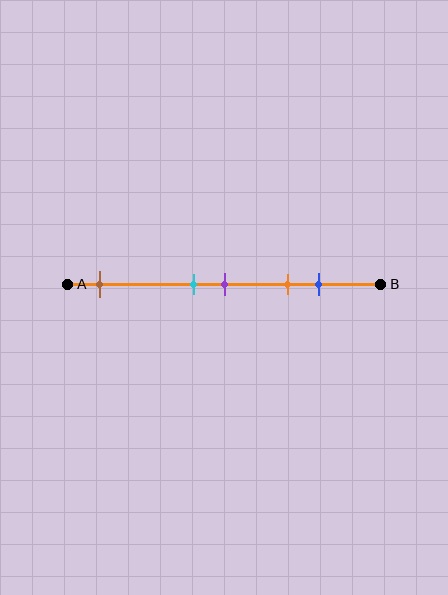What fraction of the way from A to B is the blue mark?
The blue mark is approximately 80% (0.8) of the way from A to B.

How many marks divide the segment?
There are 5 marks dividing the segment.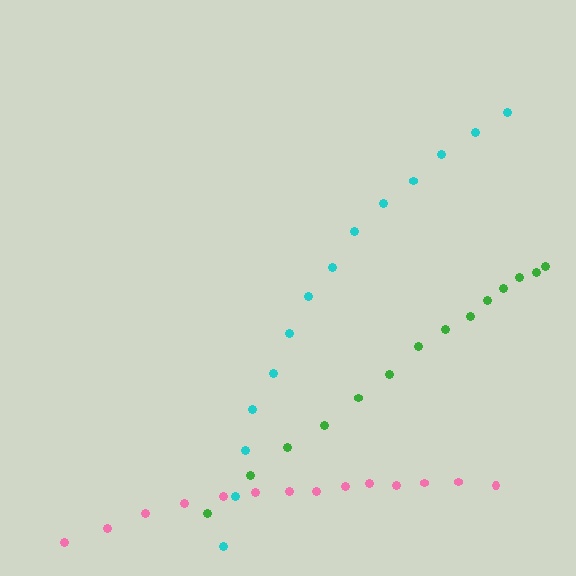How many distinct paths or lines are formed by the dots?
There are 3 distinct paths.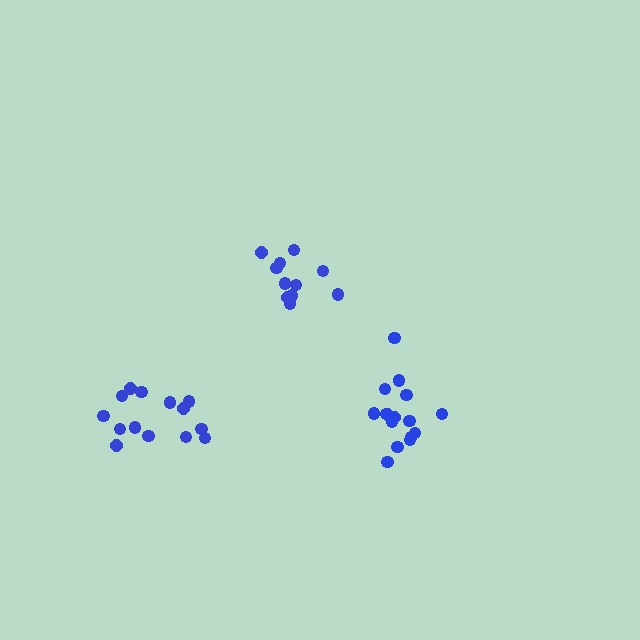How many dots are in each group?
Group 1: 11 dots, Group 2: 14 dots, Group 3: 17 dots (42 total).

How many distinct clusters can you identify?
There are 3 distinct clusters.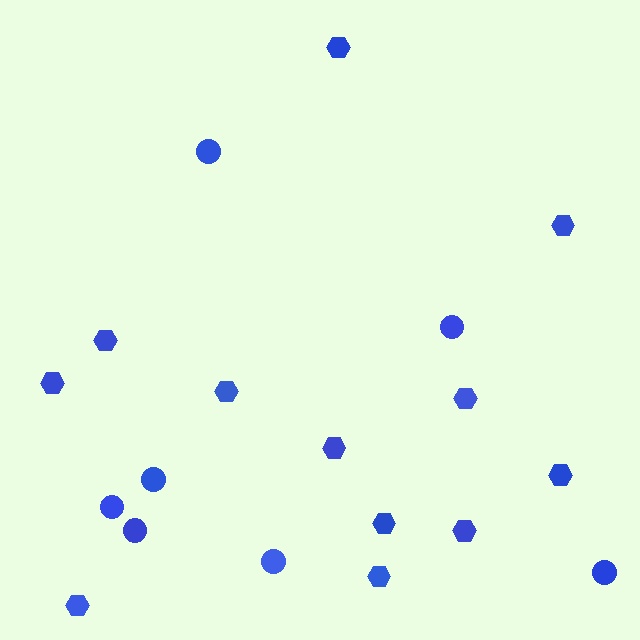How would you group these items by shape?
There are 2 groups: one group of circles (7) and one group of hexagons (12).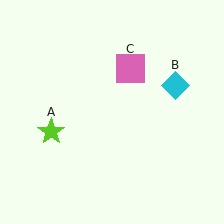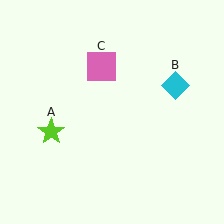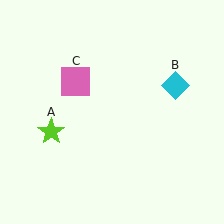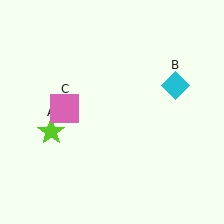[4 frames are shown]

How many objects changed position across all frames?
1 object changed position: pink square (object C).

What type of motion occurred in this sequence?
The pink square (object C) rotated counterclockwise around the center of the scene.